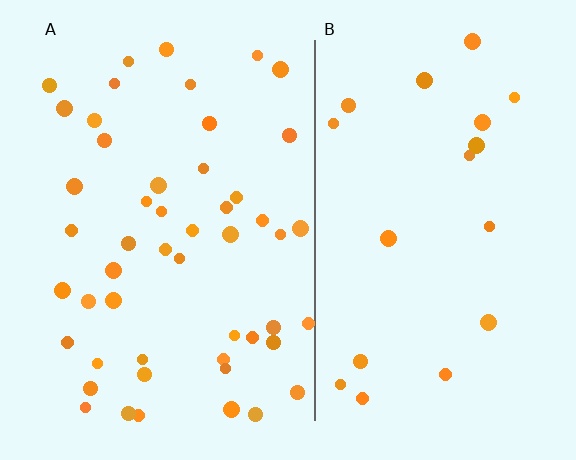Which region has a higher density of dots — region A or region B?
A (the left).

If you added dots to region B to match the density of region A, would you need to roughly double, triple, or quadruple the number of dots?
Approximately triple.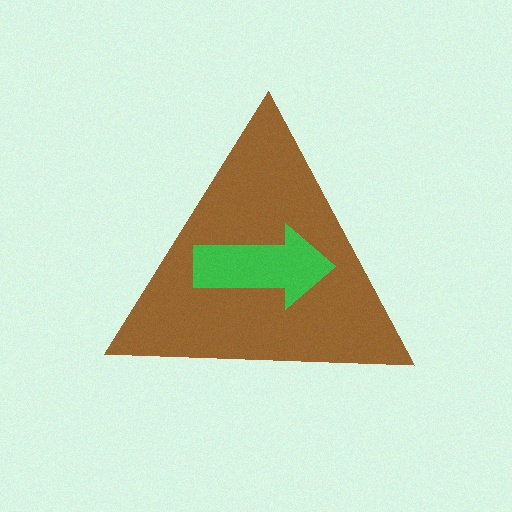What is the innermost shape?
The green arrow.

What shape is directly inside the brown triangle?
The green arrow.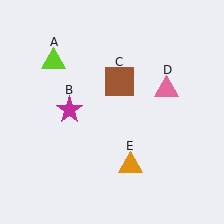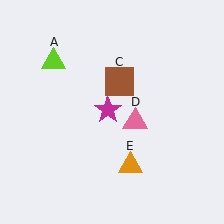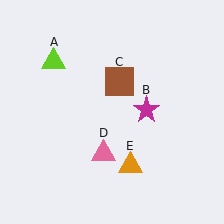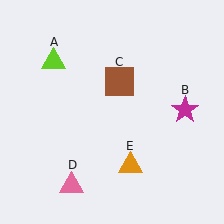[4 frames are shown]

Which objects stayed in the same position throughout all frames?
Lime triangle (object A) and brown square (object C) and orange triangle (object E) remained stationary.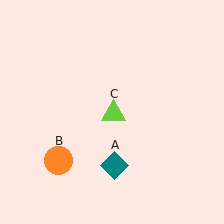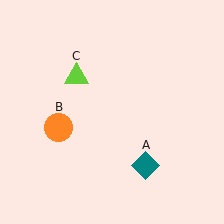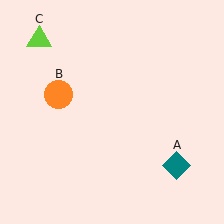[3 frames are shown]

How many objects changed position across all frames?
3 objects changed position: teal diamond (object A), orange circle (object B), lime triangle (object C).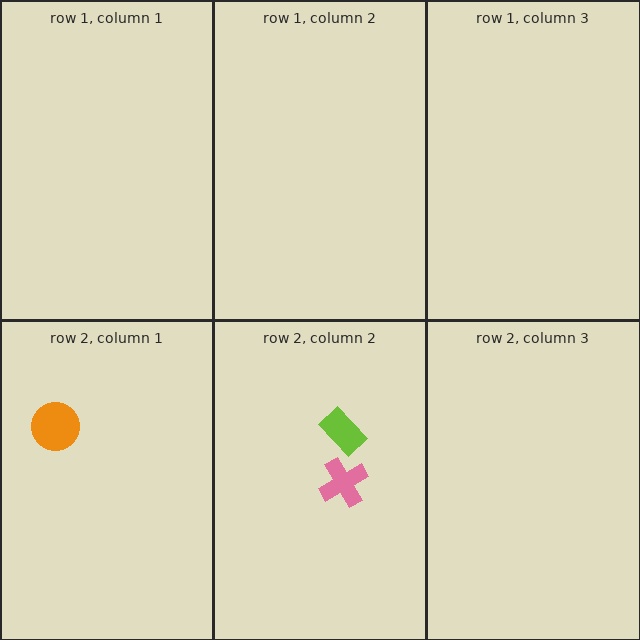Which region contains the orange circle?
The row 2, column 1 region.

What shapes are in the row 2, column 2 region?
The pink cross, the lime rectangle.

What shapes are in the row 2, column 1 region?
The orange circle.